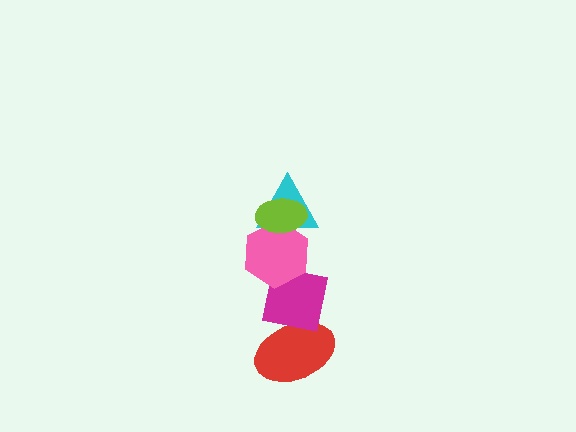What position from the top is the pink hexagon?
The pink hexagon is 3rd from the top.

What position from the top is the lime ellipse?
The lime ellipse is 1st from the top.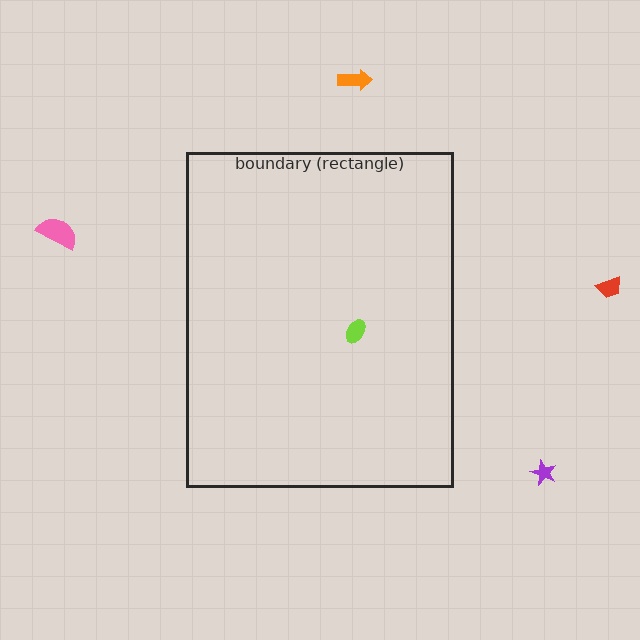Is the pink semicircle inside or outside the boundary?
Outside.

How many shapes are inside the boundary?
1 inside, 4 outside.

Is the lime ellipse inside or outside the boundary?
Inside.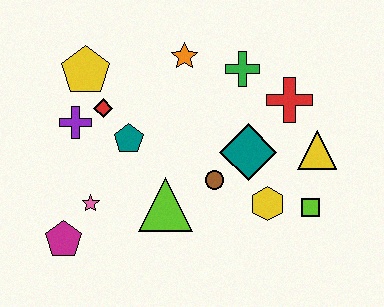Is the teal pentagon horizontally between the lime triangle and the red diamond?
Yes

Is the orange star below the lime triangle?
No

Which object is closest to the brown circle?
The teal diamond is closest to the brown circle.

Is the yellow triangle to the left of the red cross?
No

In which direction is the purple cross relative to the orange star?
The purple cross is to the left of the orange star.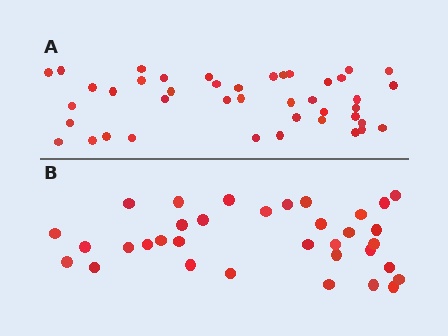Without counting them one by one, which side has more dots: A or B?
Region A (the top region) has more dots.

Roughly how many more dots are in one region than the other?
Region A has roughly 8 or so more dots than region B.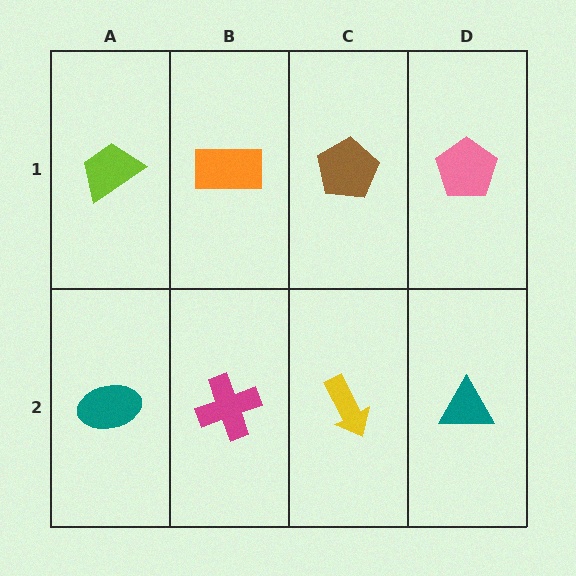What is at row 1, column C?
A brown pentagon.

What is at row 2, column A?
A teal ellipse.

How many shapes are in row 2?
4 shapes.